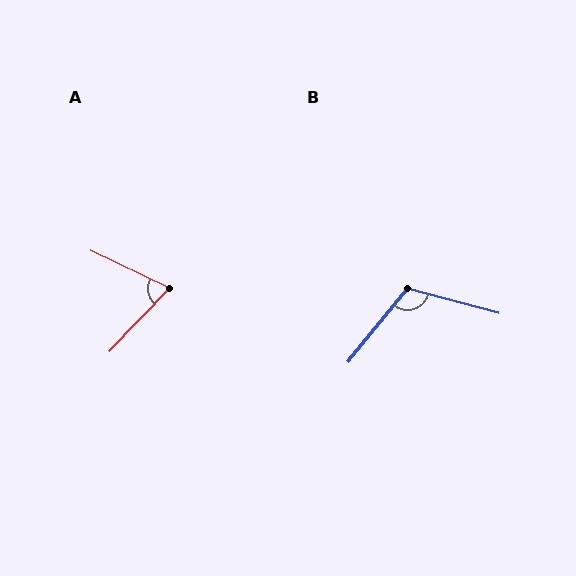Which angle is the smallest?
A, at approximately 72 degrees.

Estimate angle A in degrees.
Approximately 72 degrees.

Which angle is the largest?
B, at approximately 113 degrees.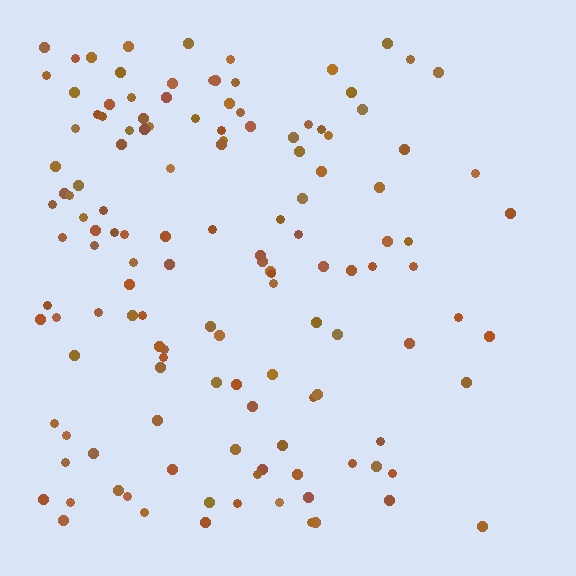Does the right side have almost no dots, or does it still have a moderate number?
Still a moderate number, just noticeably fewer than the left.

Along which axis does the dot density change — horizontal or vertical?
Horizontal.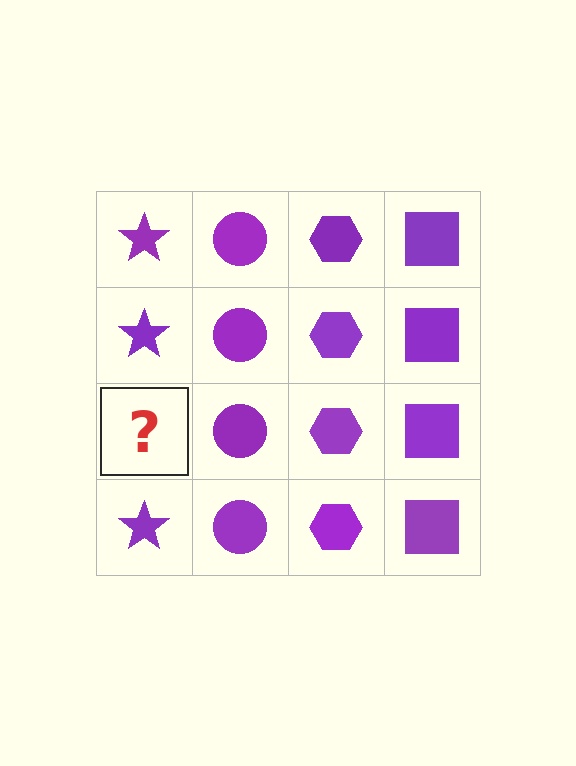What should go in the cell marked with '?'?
The missing cell should contain a purple star.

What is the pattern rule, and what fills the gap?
The rule is that each column has a consistent shape. The gap should be filled with a purple star.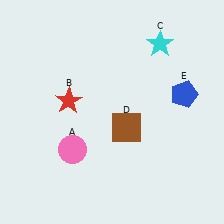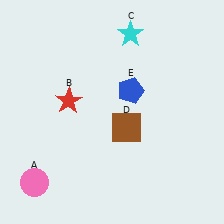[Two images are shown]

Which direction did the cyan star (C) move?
The cyan star (C) moved left.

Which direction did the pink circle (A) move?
The pink circle (A) moved left.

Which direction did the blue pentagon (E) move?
The blue pentagon (E) moved left.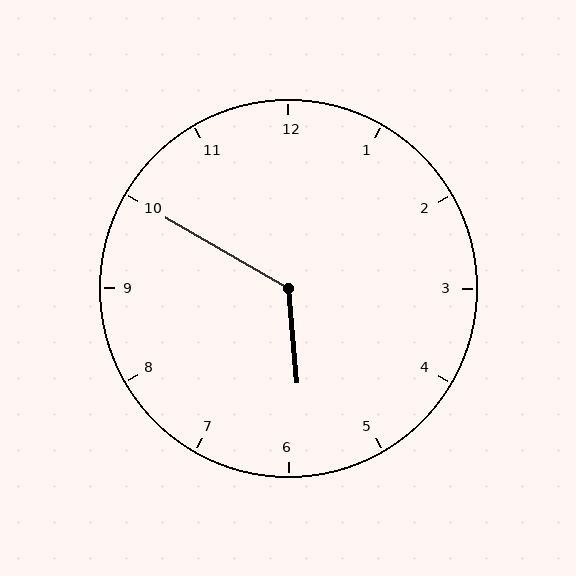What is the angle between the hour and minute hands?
Approximately 125 degrees.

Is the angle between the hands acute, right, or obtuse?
It is obtuse.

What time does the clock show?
5:50.